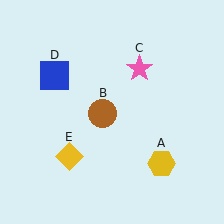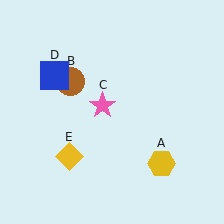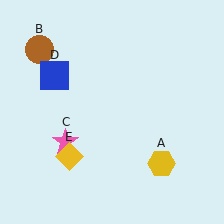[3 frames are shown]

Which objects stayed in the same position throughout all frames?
Yellow hexagon (object A) and blue square (object D) and yellow diamond (object E) remained stationary.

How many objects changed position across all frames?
2 objects changed position: brown circle (object B), pink star (object C).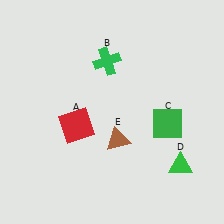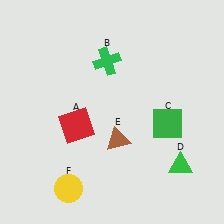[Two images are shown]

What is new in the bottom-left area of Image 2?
A yellow circle (F) was added in the bottom-left area of Image 2.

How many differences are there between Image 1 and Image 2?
There is 1 difference between the two images.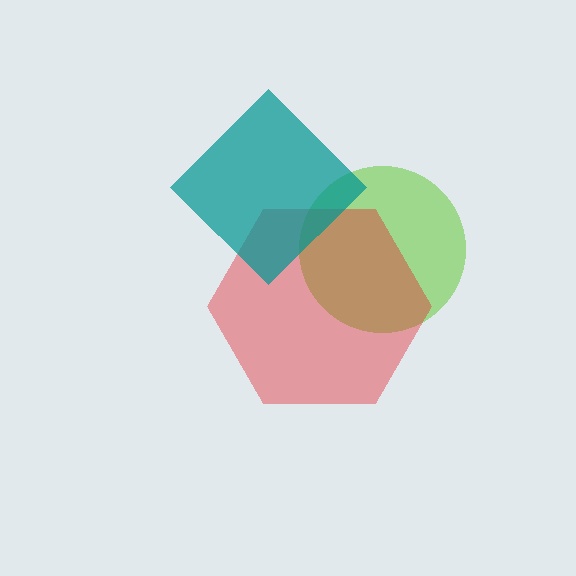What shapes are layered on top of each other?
The layered shapes are: a lime circle, a red hexagon, a teal diamond.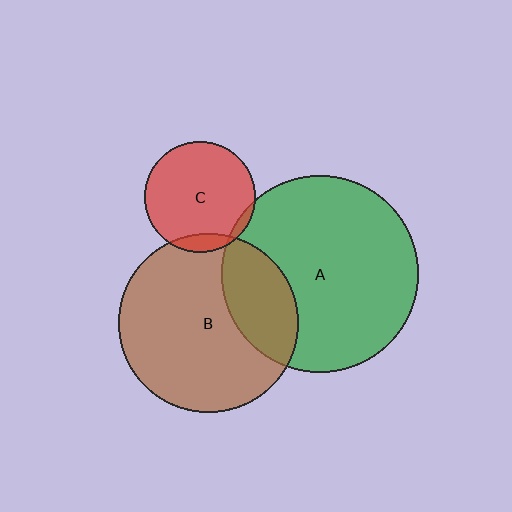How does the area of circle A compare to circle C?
Approximately 3.1 times.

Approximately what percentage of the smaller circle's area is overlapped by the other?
Approximately 10%.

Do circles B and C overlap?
Yes.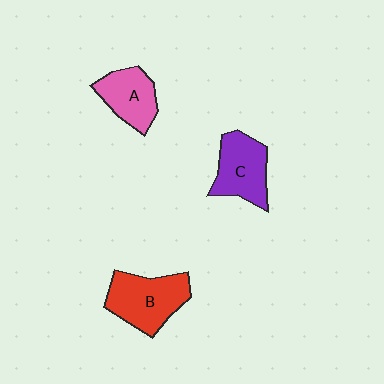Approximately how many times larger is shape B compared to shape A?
Approximately 1.4 times.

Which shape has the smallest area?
Shape A (pink).